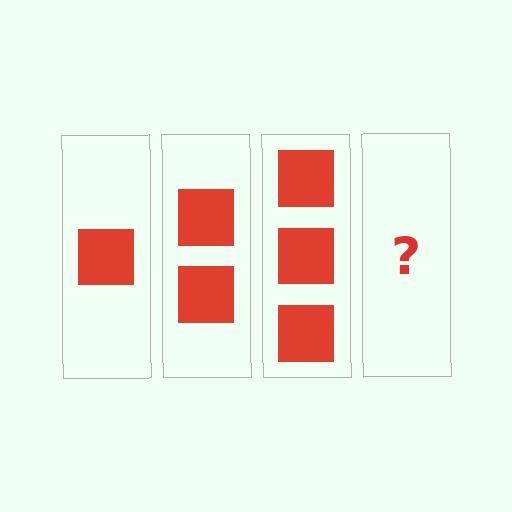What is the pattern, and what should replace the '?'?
The pattern is that each step adds one more square. The '?' should be 4 squares.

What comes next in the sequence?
The next element should be 4 squares.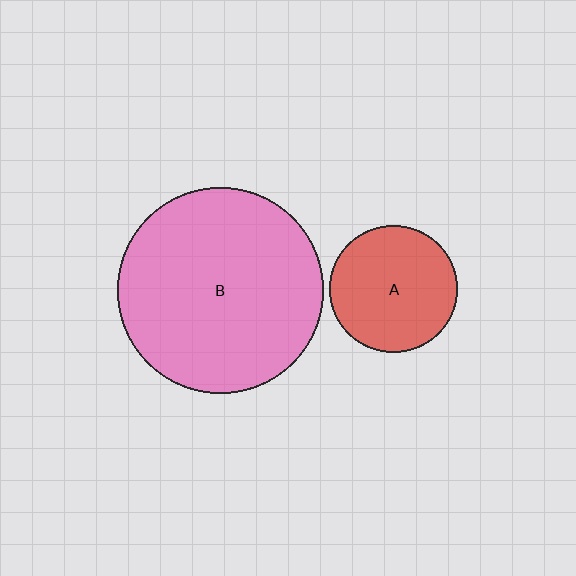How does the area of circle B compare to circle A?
Approximately 2.6 times.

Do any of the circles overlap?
No, none of the circles overlap.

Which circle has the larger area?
Circle B (pink).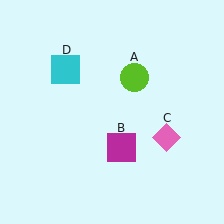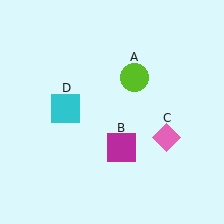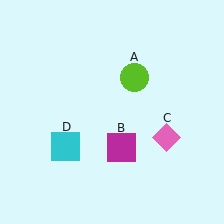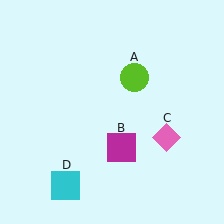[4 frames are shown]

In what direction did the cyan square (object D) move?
The cyan square (object D) moved down.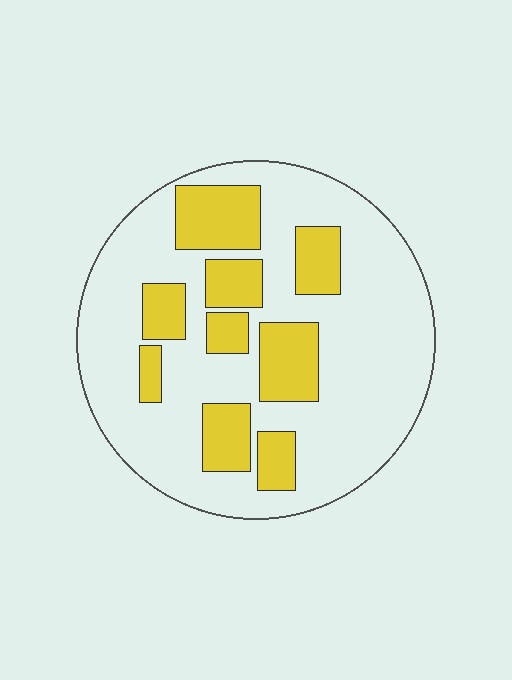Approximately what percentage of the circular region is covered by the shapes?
Approximately 25%.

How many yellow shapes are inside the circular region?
9.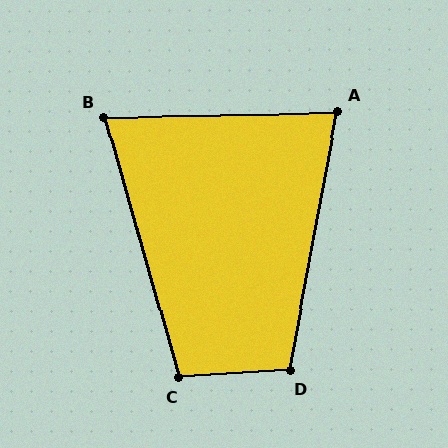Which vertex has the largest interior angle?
D, at approximately 105 degrees.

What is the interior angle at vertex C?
Approximately 102 degrees (obtuse).